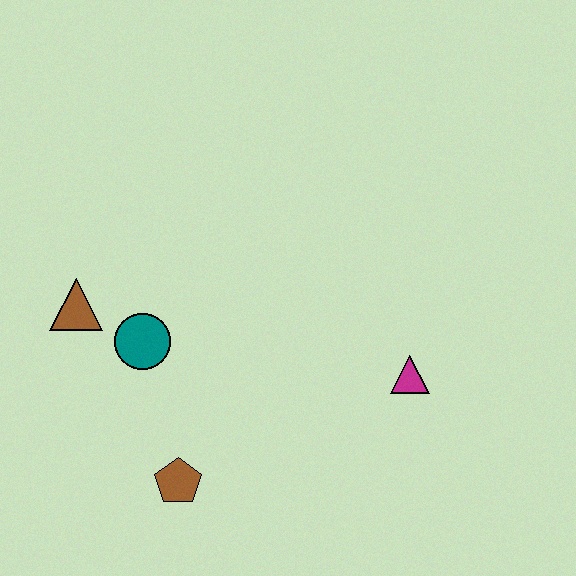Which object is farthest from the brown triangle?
The magenta triangle is farthest from the brown triangle.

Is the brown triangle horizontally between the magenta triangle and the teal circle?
No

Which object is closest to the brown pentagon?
The teal circle is closest to the brown pentagon.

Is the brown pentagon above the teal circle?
No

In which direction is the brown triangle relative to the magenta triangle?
The brown triangle is to the left of the magenta triangle.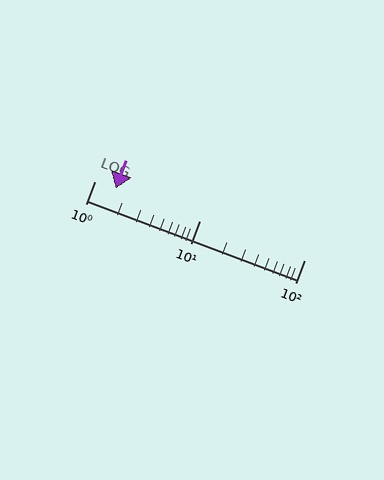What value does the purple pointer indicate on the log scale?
The pointer indicates approximately 1.6.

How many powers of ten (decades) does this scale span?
The scale spans 2 decades, from 1 to 100.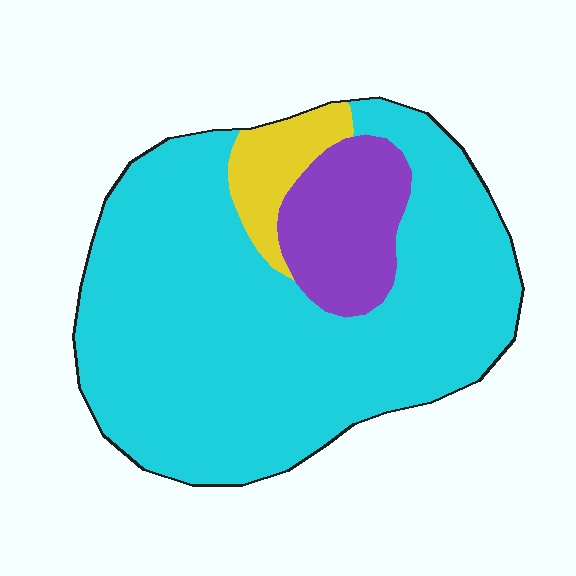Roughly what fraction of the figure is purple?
Purple takes up about one eighth (1/8) of the figure.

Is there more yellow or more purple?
Purple.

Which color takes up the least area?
Yellow, at roughly 5%.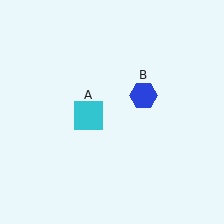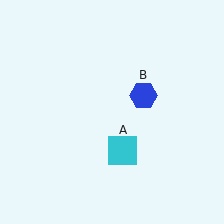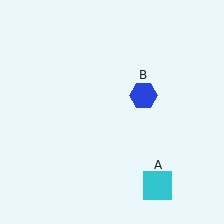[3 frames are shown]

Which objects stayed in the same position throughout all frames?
Blue hexagon (object B) remained stationary.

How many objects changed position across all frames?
1 object changed position: cyan square (object A).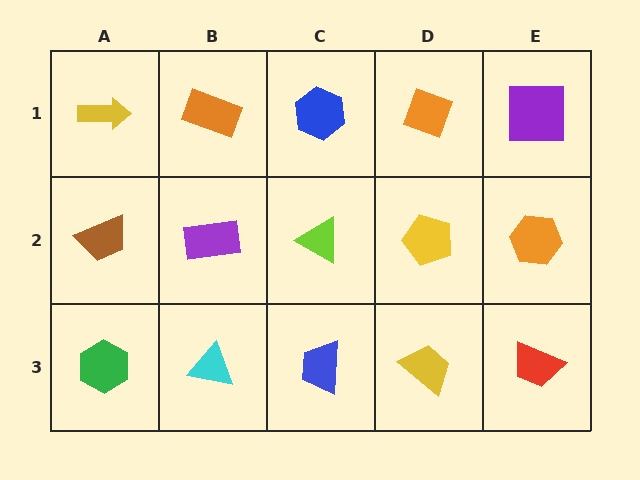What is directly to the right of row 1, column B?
A blue hexagon.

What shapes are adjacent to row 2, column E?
A purple square (row 1, column E), a red trapezoid (row 3, column E), a yellow pentagon (row 2, column D).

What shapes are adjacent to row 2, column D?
An orange diamond (row 1, column D), a yellow trapezoid (row 3, column D), a lime triangle (row 2, column C), an orange hexagon (row 2, column E).